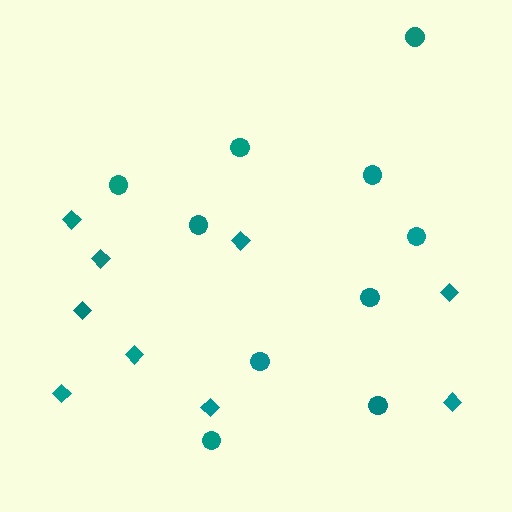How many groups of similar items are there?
There are 2 groups: one group of diamonds (9) and one group of circles (10).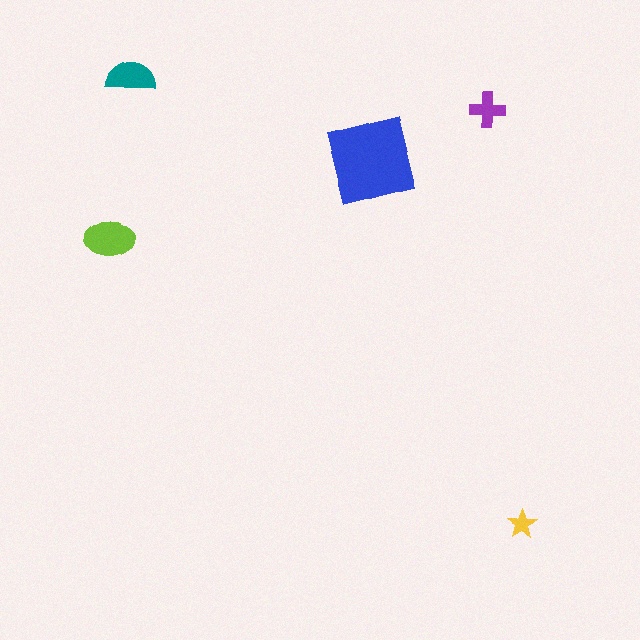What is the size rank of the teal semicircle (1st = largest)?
3rd.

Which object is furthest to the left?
The lime ellipse is leftmost.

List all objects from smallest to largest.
The yellow star, the purple cross, the teal semicircle, the lime ellipse, the blue square.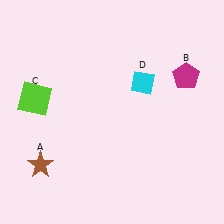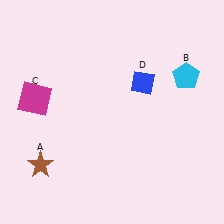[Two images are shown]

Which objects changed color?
B changed from magenta to cyan. C changed from lime to magenta. D changed from cyan to blue.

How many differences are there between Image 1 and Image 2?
There are 3 differences between the two images.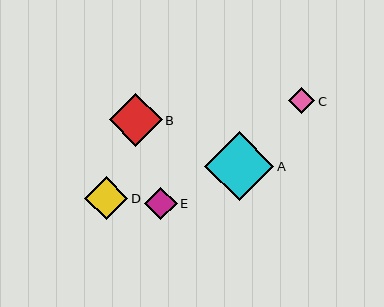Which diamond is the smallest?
Diamond C is the smallest with a size of approximately 26 pixels.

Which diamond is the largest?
Diamond A is the largest with a size of approximately 69 pixels.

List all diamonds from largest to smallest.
From largest to smallest: A, B, D, E, C.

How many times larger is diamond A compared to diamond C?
Diamond A is approximately 2.7 times the size of diamond C.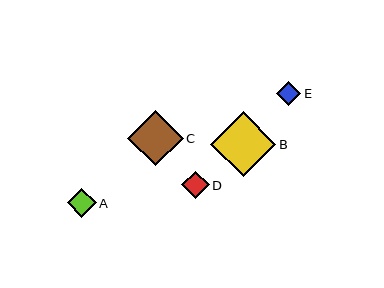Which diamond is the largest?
Diamond B is the largest with a size of approximately 65 pixels.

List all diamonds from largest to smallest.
From largest to smallest: B, C, A, D, E.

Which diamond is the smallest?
Diamond E is the smallest with a size of approximately 24 pixels.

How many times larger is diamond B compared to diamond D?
Diamond B is approximately 2.4 times the size of diamond D.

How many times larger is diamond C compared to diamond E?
Diamond C is approximately 2.3 times the size of diamond E.